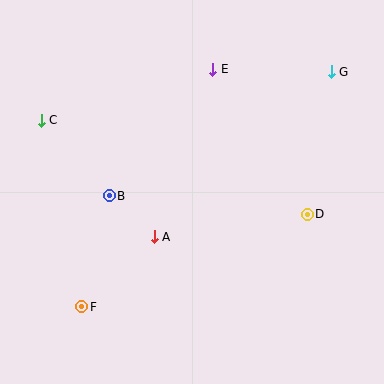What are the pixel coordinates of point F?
Point F is at (82, 307).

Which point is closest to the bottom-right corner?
Point D is closest to the bottom-right corner.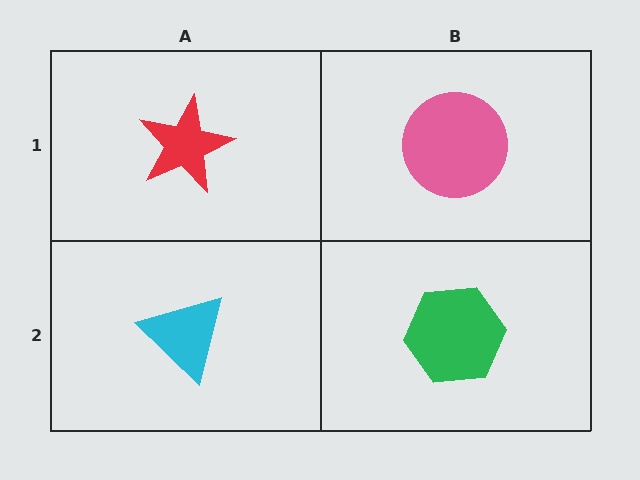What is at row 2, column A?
A cyan triangle.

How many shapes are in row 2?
2 shapes.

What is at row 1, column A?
A red star.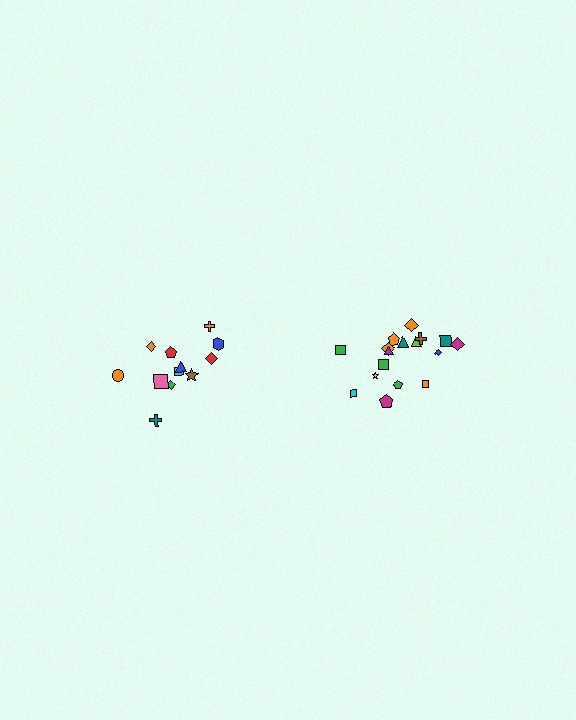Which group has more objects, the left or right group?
The right group.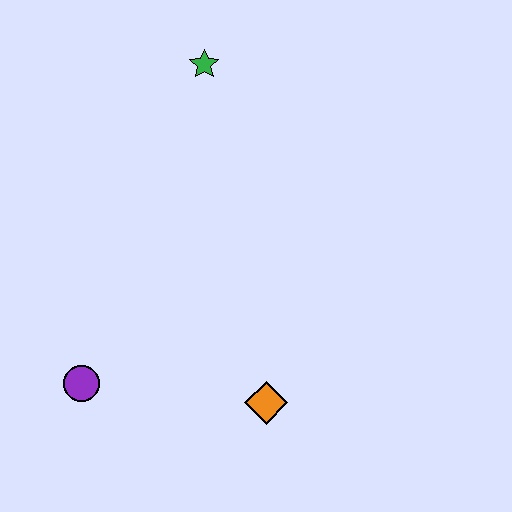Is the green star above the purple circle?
Yes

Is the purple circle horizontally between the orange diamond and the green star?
No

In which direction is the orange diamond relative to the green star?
The orange diamond is below the green star.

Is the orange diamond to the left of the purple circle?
No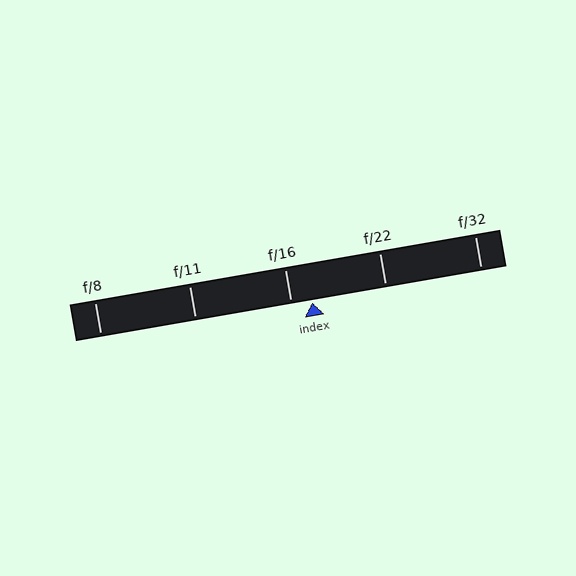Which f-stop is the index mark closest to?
The index mark is closest to f/16.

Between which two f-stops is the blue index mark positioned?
The index mark is between f/16 and f/22.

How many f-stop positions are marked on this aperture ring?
There are 5 f-stop positions marked.